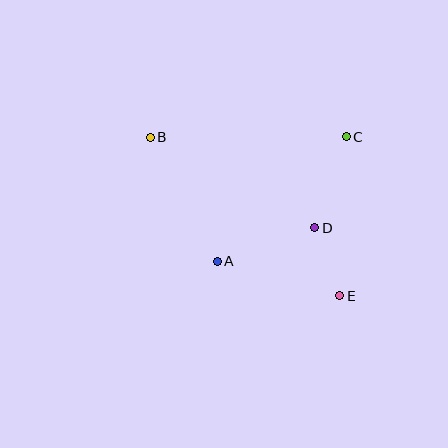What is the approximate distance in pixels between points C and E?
The distance between C and E is approximately 159 pixels.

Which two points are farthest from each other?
Points B and E are farthest from each other.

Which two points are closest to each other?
Points D and E are closest to each other.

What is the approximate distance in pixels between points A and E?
The distance between A and E is approximately 127 pixels.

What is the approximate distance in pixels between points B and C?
The distance between B and C is approximately 196 pixels.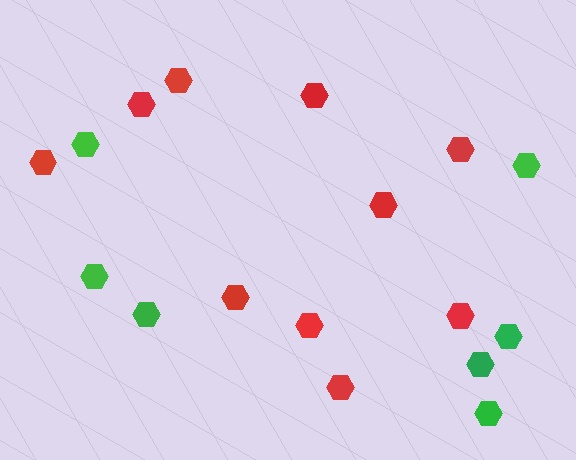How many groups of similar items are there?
There are 2 groups: one group of green hexagons (7) and one group of red hexagons (10).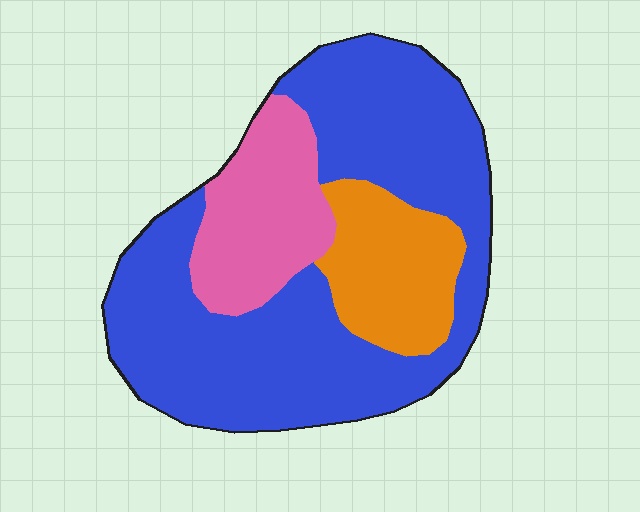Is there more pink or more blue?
Blue.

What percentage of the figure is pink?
Pink takes up about one fifth (1/5) of the figure.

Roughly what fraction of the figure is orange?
Orange takes up about one sixth (1/6) of the figure.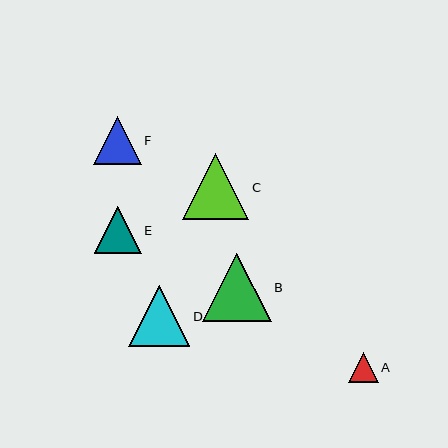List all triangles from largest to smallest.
From largest to smallest: B, C, D, F, E, A.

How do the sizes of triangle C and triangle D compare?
Triangle C and triangle D are approximately the same size.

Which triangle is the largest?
Triangle B is the largest with a size of approximately 69 pixels.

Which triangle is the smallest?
Triangle A is the smallest with a size of approximately 30 pixels.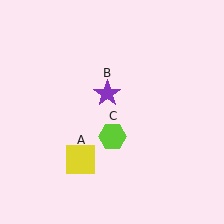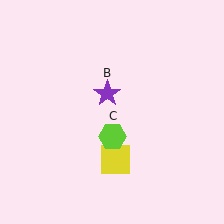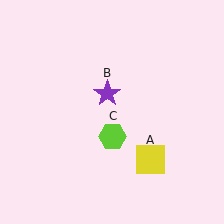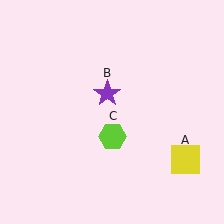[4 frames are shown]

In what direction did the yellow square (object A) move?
The yellow square (object A) moved right.